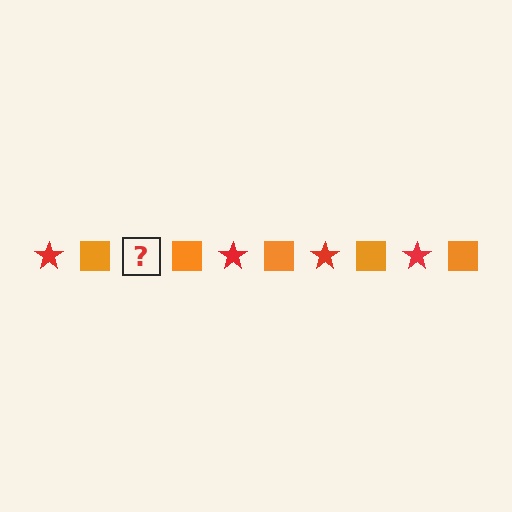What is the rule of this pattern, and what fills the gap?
The rule is that the pattern alternates between red star and orange square. The gap should be filled with a red star.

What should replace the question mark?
The question mark should be replaced with a red star.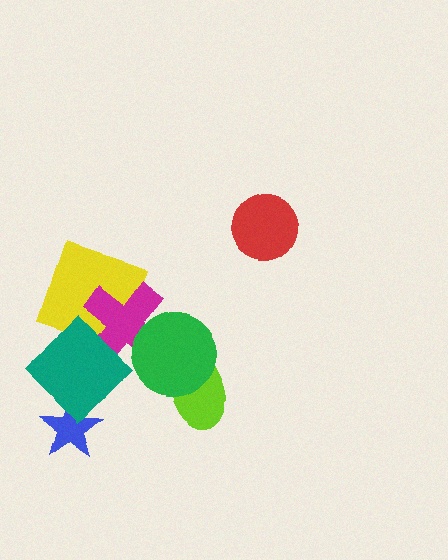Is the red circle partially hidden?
No, no other shape covers it.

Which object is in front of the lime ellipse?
The green circle is in front of the lime ellipse.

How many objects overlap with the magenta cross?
3 objects overlap with the magenta cross.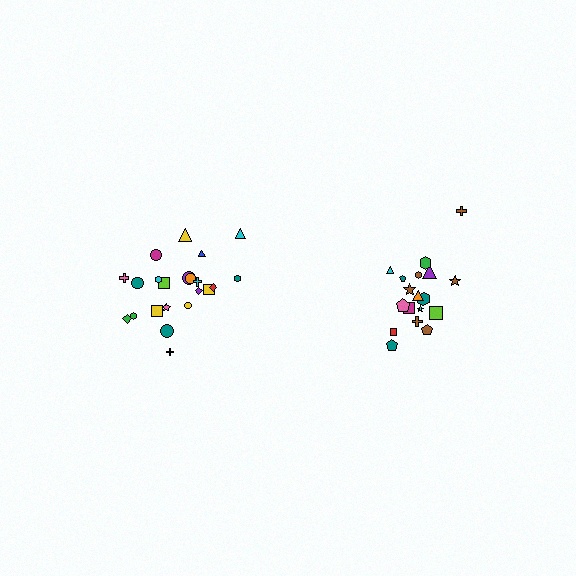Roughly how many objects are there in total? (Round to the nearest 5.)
Roughly 40 objects in total.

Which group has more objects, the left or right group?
The left group.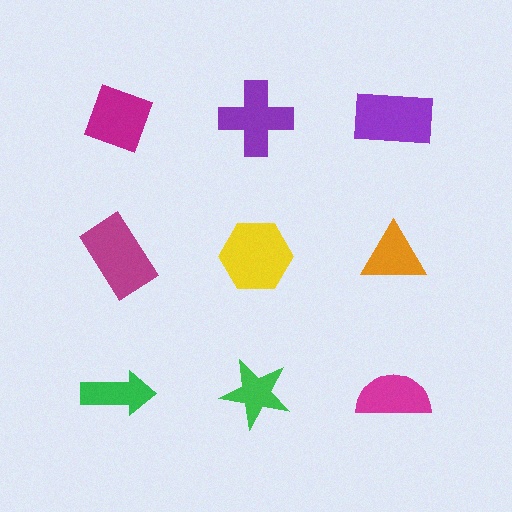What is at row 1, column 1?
A magenta diamond.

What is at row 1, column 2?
A purple cross.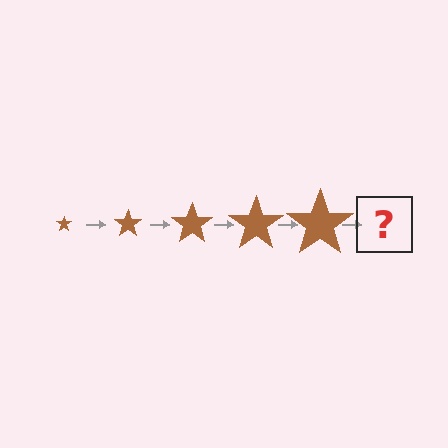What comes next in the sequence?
The next element should be a brown star, larger than the previous one.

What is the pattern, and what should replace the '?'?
The pattern is that the star gets progressively larger each step. The '?' should be a brown star, larger than the previous one.